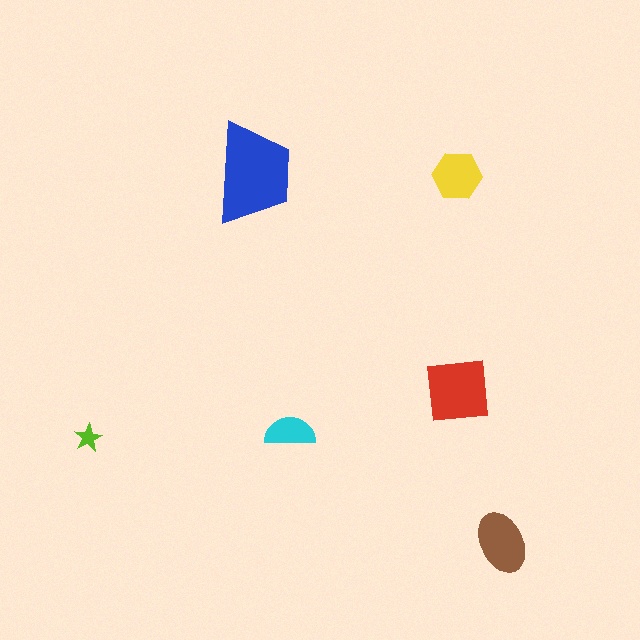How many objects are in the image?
There are 6 objects in the image.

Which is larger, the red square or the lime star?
The red square.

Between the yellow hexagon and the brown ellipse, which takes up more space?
The brown ellipse.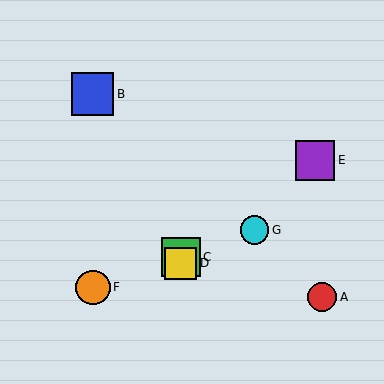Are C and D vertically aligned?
Yes, both are at x≈181.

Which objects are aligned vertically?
Objects C, D are aligned vertically.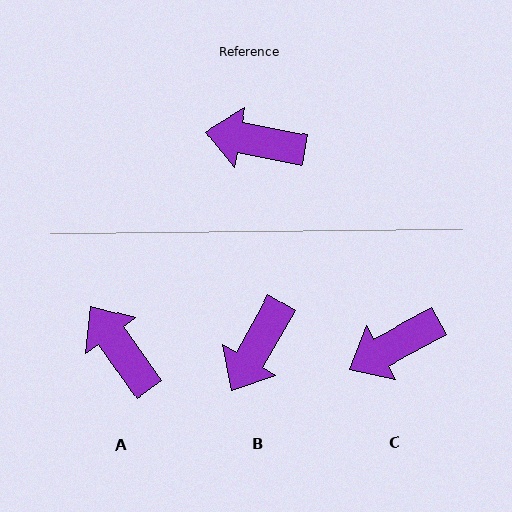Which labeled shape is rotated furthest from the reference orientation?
B, about 71 degrees away.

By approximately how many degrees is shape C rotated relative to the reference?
Approximately 39 degrees counter-clockwise.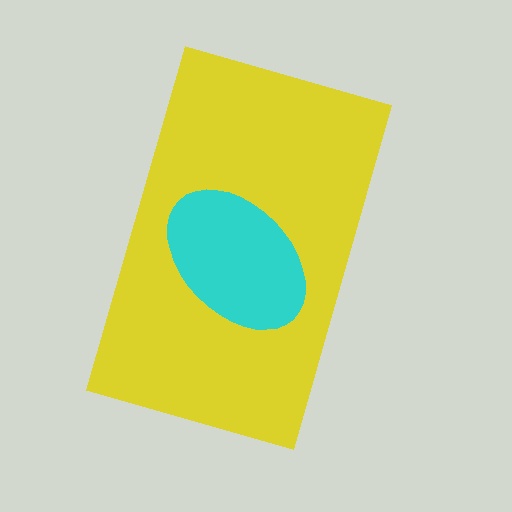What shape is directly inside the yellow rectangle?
The cyan ellipse.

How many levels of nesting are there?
2.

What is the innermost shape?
The cyan ellipse.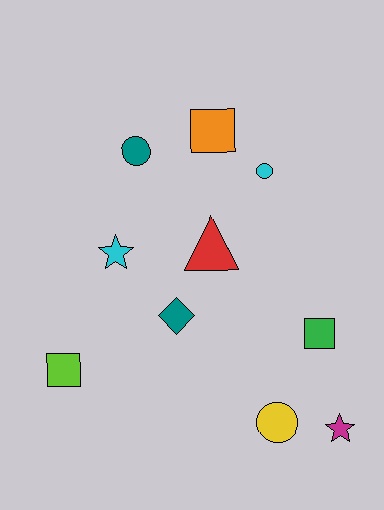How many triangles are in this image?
There is 1 triangle.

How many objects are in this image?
There are 10 objects.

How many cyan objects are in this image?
There are 2 cyan objects.